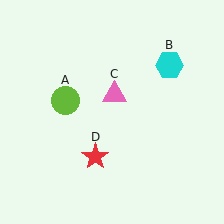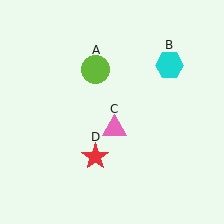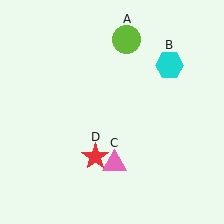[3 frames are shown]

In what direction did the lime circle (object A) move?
The lime circle (object A) moved up and to the right.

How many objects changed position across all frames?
2 objects changed position: lime circle (object A), pink triangle (object C).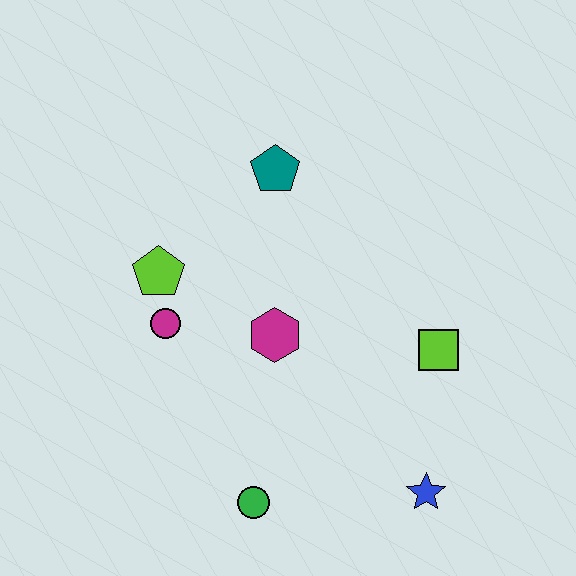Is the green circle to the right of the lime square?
No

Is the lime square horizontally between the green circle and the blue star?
No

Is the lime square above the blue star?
Yes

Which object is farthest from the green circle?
The teal pentagon is farthest from the green circle.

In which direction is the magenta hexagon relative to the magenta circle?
The magenta hexagon is to the right of the magenta circle.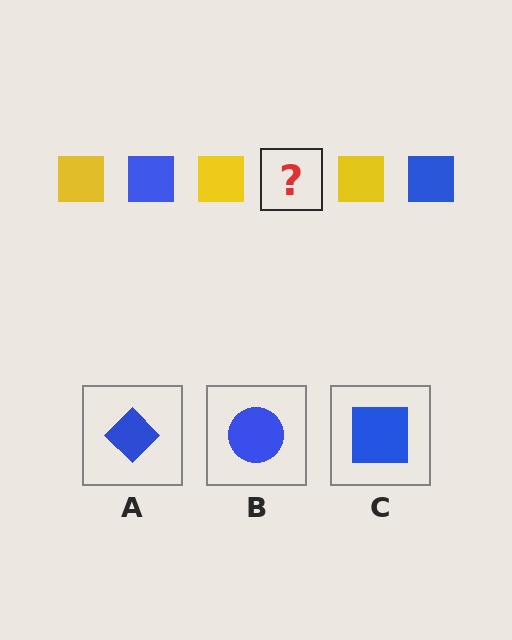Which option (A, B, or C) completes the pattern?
C.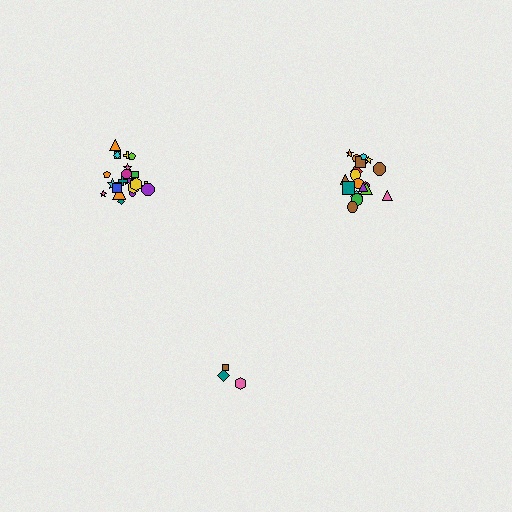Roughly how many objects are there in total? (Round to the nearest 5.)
Roughly 45 objects in total.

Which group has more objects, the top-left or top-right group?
The top-left group.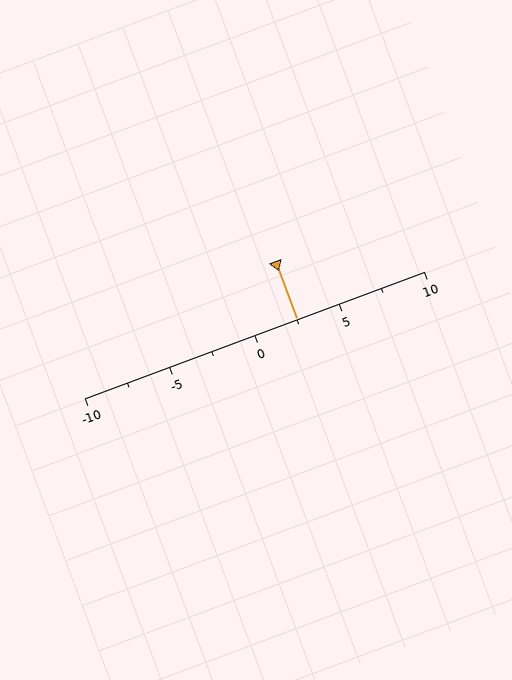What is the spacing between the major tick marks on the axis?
The major ticks are spaced 5 apart.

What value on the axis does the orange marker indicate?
The marker indicates approximately 2.5.